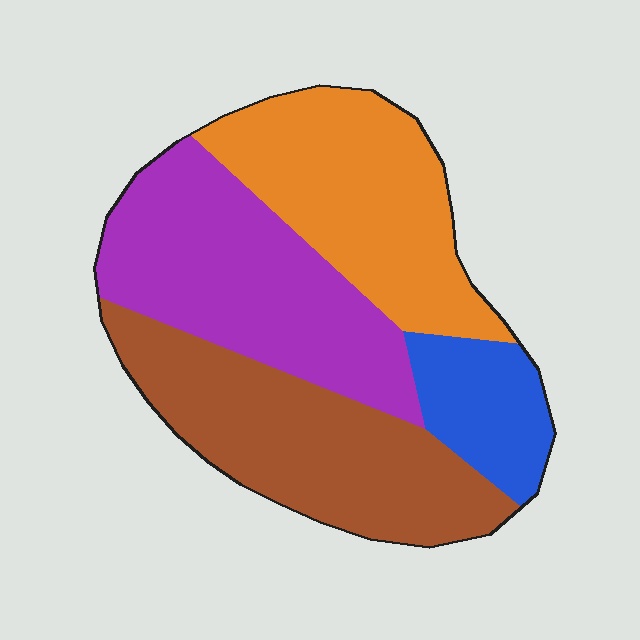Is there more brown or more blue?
Brown.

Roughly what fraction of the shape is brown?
Brown covers about 30% of the shape.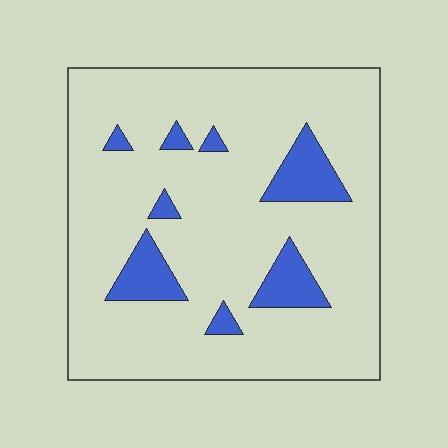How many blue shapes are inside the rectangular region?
8.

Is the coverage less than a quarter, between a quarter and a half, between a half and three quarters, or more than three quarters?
Less than a quarter.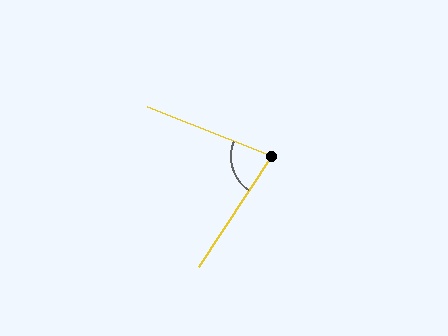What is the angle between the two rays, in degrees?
Approximately 78 degrees.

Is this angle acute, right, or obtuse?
It is acute.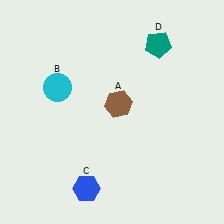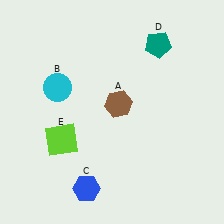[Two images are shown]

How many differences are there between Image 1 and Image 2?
There is 1 difference between the two images.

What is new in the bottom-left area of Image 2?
A lime square (E) was added in the bottom-left area of Image 2.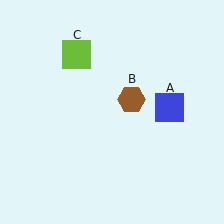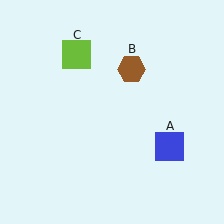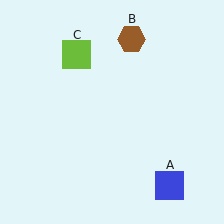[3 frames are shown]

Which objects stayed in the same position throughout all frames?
Lime square (object C) remained stationary.